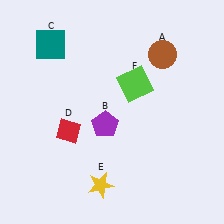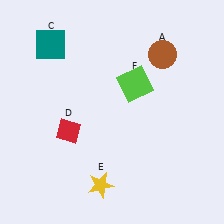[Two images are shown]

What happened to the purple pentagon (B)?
The purple pentagon (B) was removed in Image 2. It was in the bottom-left area of Image 1.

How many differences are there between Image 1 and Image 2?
There is 1 difference between the two images.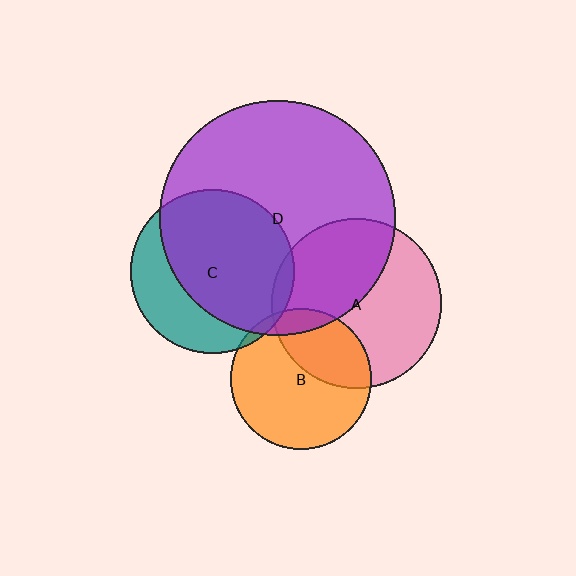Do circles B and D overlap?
Yes.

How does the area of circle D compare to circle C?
Approximately 2.1 times.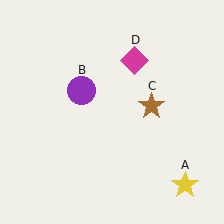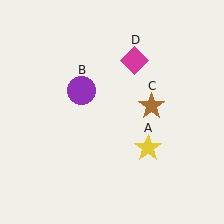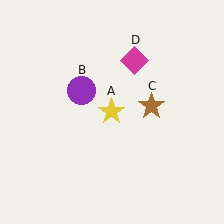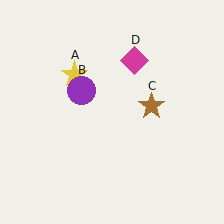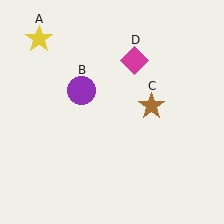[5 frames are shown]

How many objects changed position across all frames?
1 object changed position: yellow star (object A).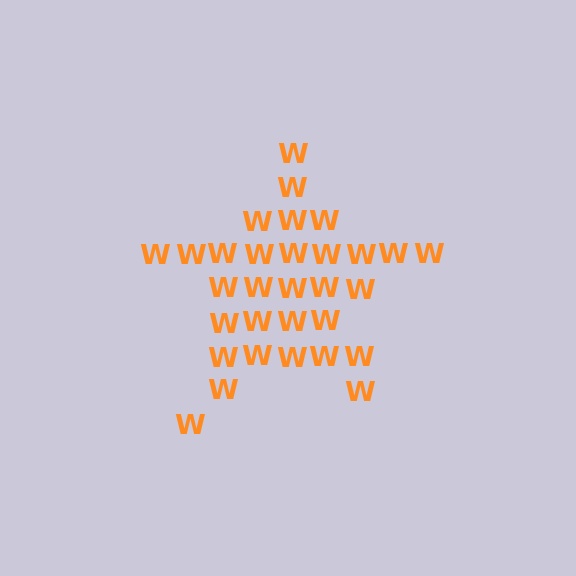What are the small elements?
The small elements are letter W's.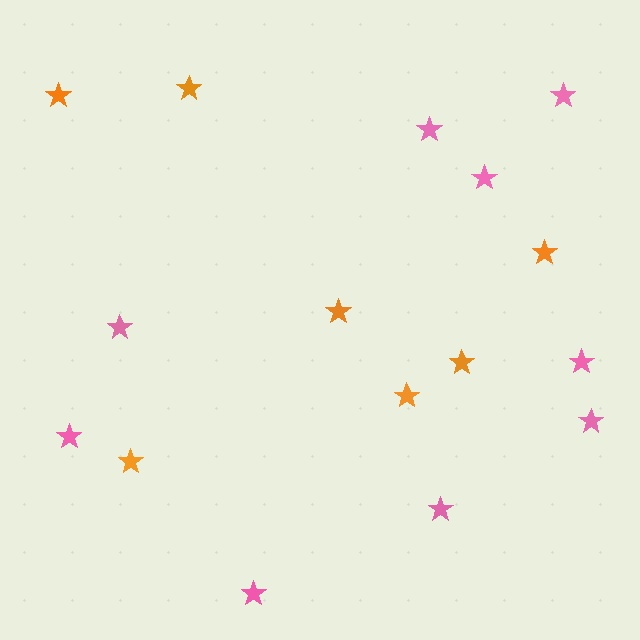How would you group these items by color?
There are 2 groups: one group of pink stars (9) and one group of orange stars (7).